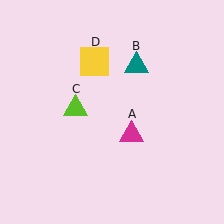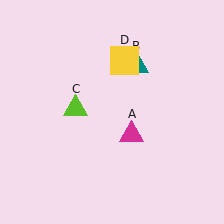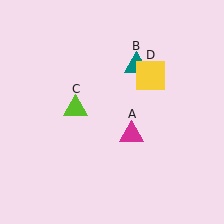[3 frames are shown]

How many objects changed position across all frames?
1 object changed position: yellow square (object D).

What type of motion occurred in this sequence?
The yellow square (object D) rotated clockwise around the center of the scene.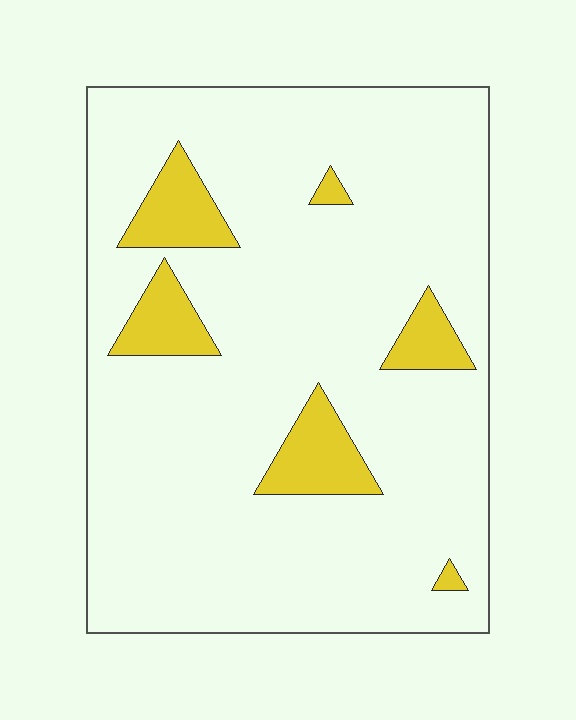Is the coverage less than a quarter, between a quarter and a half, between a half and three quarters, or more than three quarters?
Less than a quarter.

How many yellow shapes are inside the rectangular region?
6.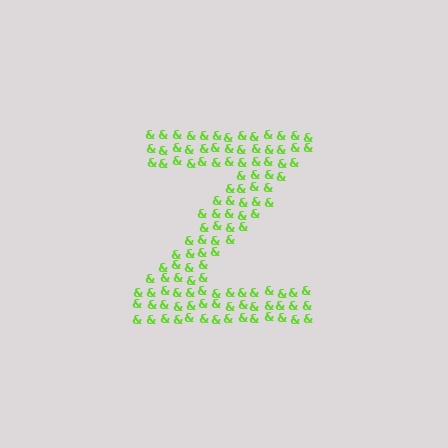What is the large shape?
The large shape is the letter Z.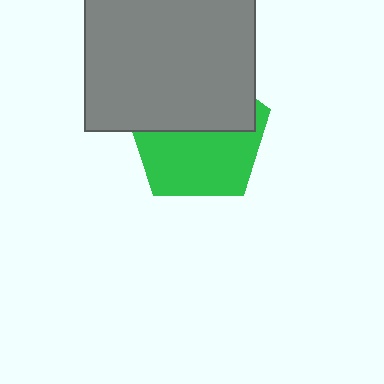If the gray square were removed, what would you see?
You would see the complete green pentagon.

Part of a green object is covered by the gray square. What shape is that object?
It is a pentagon.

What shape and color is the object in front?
The object in front is a gray square.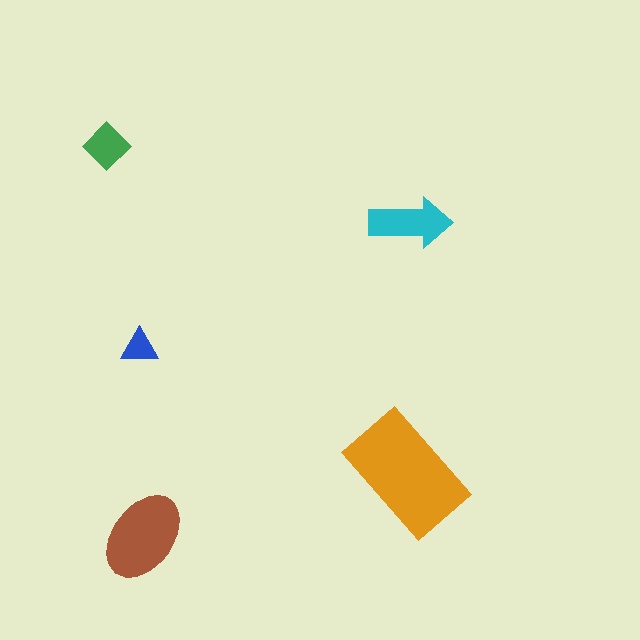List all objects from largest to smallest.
The orange rectangle, the brown ellipse, the cyan arrow, the green diamond, the blue triangle.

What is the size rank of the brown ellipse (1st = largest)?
2nd.